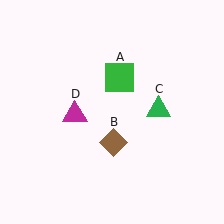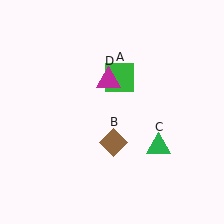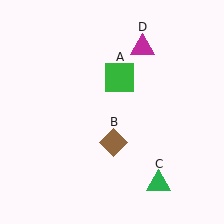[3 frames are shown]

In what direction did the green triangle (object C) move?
The green triangle (object C) moved down.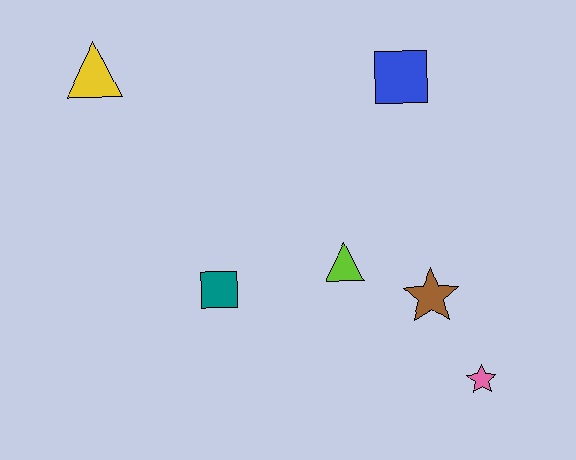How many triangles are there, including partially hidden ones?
There are 2 triangles.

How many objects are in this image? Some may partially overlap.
There are 6 objects.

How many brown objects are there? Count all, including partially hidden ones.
There is 1 brown object.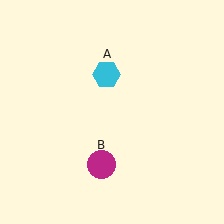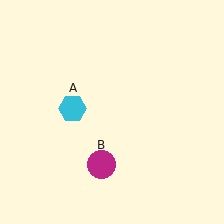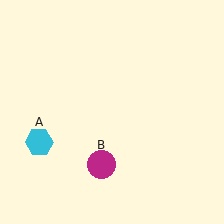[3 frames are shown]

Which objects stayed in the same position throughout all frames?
Magenta circle (object B) remained stationary.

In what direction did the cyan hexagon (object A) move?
The cyan hexagon (object A) moved down and to the left.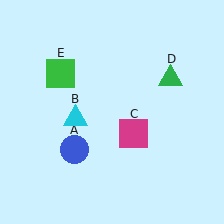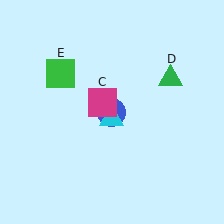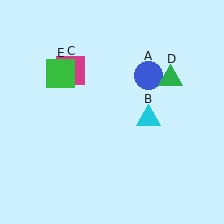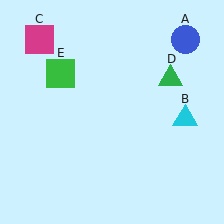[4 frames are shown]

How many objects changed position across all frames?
3 objects changed position: blue circle (object A), cyan triangle (object B), magenta square (object C).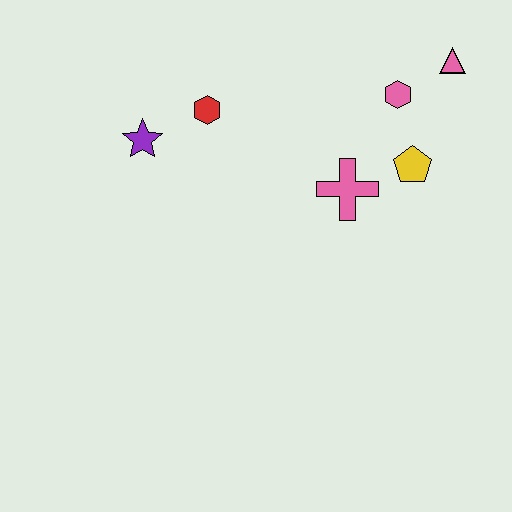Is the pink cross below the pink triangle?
Yes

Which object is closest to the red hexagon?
The purple star is closest to the red hexagon.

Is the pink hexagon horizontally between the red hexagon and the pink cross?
No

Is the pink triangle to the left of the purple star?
No